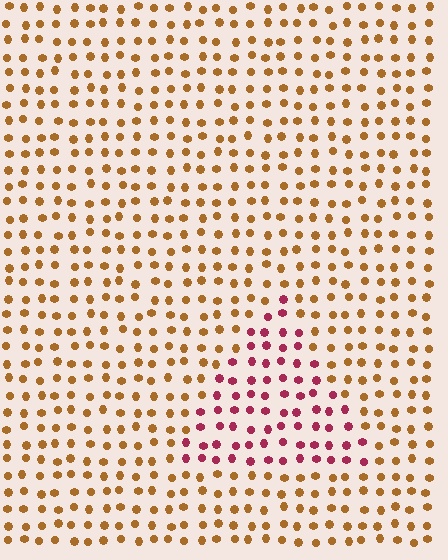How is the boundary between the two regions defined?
The boundary is defined purely by a slight shift in hue (about 53 degrees). Spacing, size, and orientation are identical on both sides.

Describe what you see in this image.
The image is filled with small brown elements in a uniform arrangement. A triangle-shaped region is visible where the elements are tinted to a slightly different hue, forming a subtle color boundary.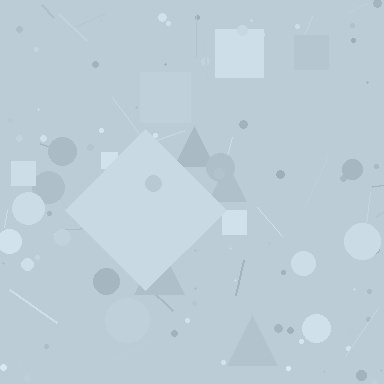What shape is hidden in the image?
A diamond is hidden in the image.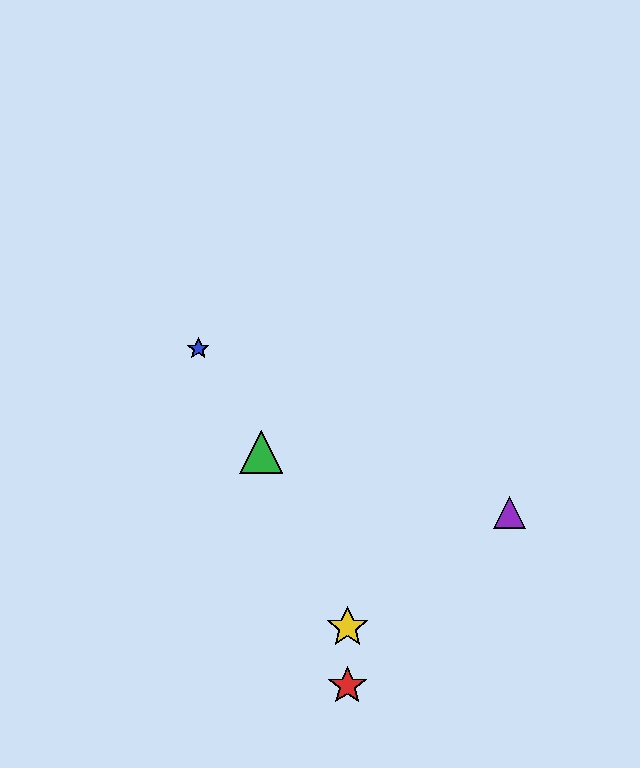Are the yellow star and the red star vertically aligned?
Yes, both are at x≈347.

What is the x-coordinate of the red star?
The red star is at x≈347.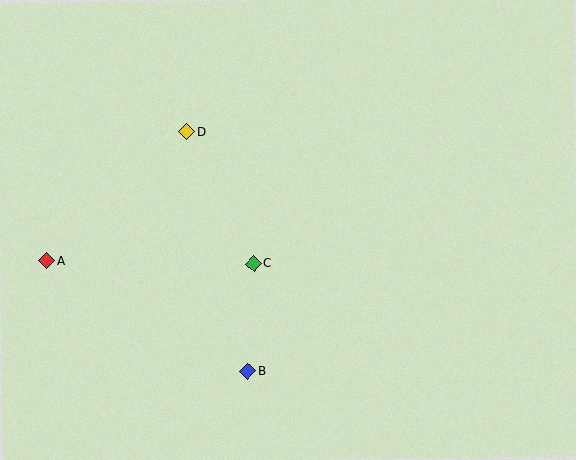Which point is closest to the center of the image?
Point C at (254, 264) is closest to the center.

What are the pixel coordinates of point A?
Point A is at (47, 261).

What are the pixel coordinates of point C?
Point C is at (254, 264).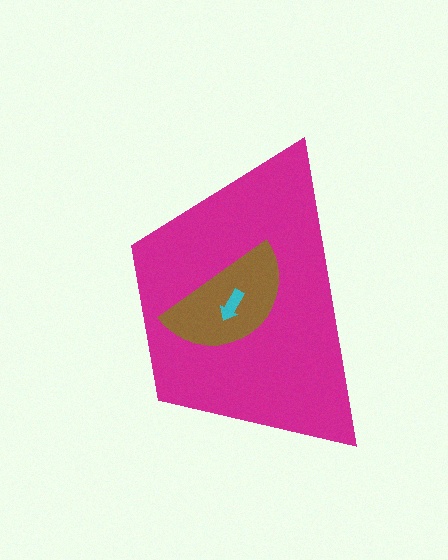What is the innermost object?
The cyan arrow.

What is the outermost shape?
The magenta trapezoid.